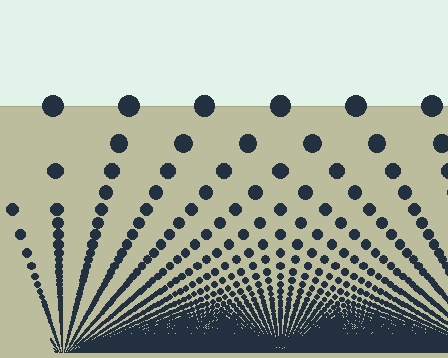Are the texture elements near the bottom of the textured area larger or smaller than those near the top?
Smaller. The gradient is inverted — elements near the bottom are smaller and denser.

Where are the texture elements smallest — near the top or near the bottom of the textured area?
Near the bottom.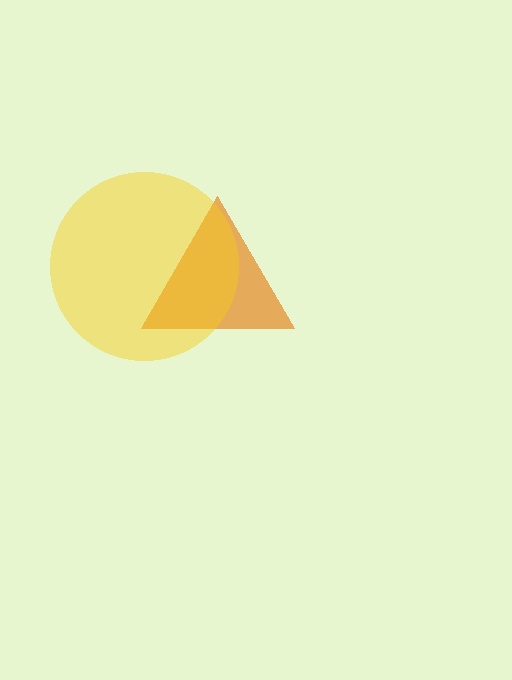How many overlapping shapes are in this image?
There are 2 overlapping shapes in the image.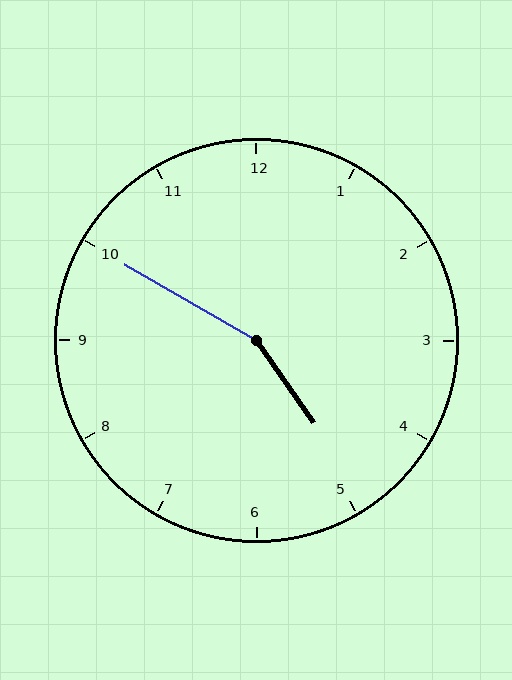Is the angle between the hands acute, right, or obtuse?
It is obtuse.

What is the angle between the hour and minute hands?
Approximately 155 degrees.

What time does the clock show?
4:50.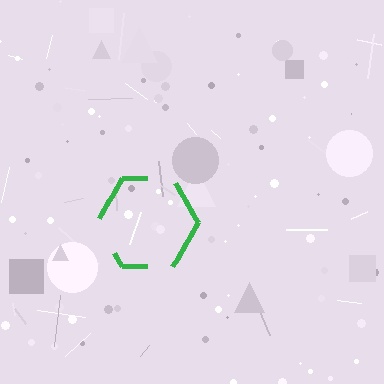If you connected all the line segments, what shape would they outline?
They would outline a hexagon.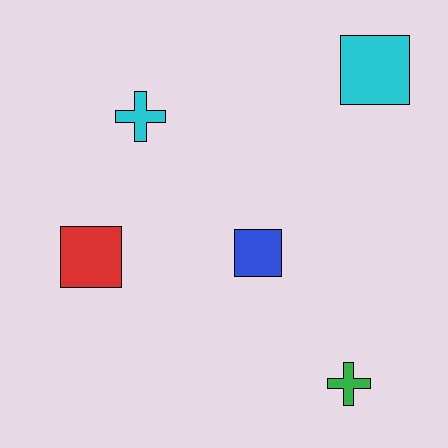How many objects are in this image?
There are 5 objects.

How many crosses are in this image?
There are 2 crosses.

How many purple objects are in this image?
There are no purple objects.